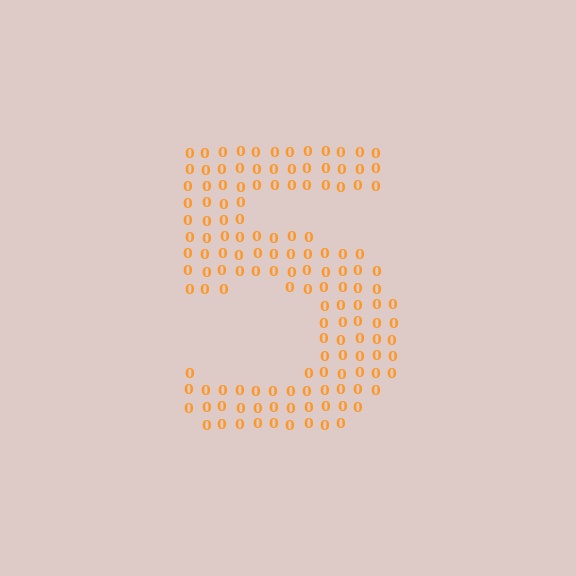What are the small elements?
The small elements are digit 0's.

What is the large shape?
The large shape is the digit 5.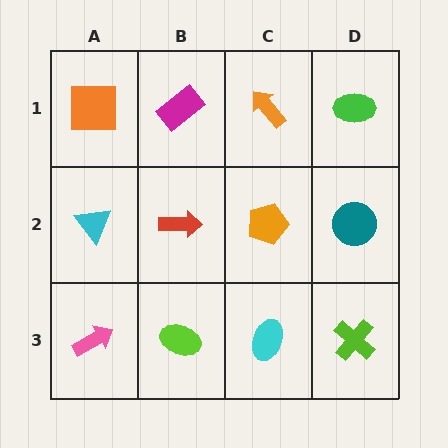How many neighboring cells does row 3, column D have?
2.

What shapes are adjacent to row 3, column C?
An orange pentagon (row 2, column C), a lime ellipse (row 3, column B), a lime cross (row 3, column D).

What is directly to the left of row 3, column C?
A lime ellipse.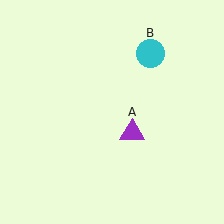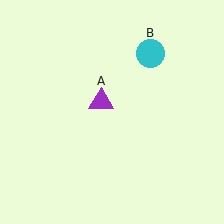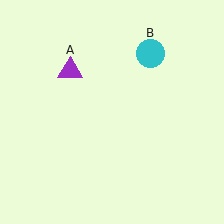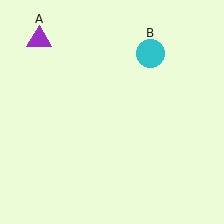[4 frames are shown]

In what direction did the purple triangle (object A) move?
The purple triangle (object A) moved up and to the left.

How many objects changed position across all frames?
1 object changed position: purple triangle (object A).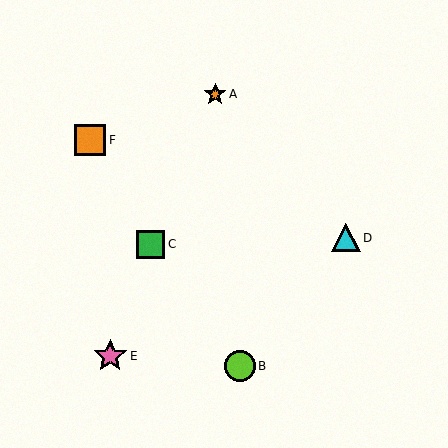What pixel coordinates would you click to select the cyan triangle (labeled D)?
Click at (346, 238) to select the cyan triangle D.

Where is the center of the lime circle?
The center of the lime circle is at (240, 366).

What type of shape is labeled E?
Shape E is a pink star.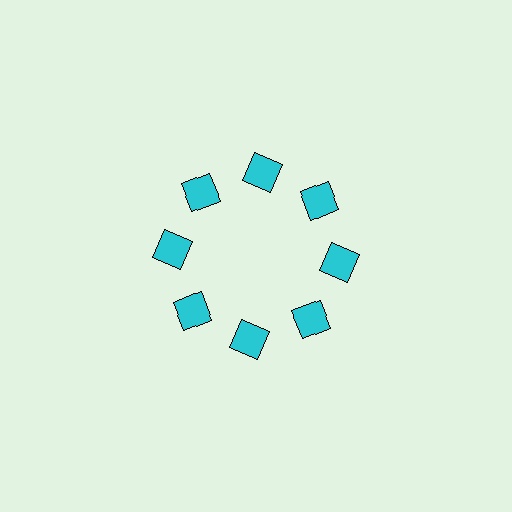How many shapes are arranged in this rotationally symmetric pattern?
There are 8 shapes, arranged in 8 groups of 1.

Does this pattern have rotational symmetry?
Yes, this pattern has 8-fold rotational symmetry. It looks the same after rotating 45 degrees around the center.